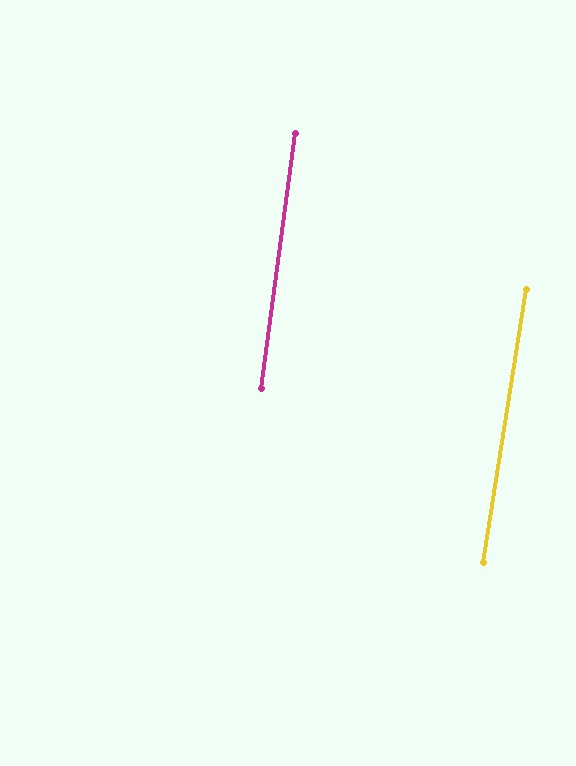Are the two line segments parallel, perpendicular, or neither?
Parallel — their directions differ by only 1.5°.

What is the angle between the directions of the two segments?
Approximately 1 degree.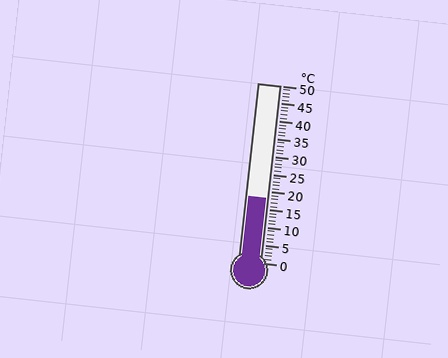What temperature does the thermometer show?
The thermometer shows approximately 18°C.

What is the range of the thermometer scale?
The thermometer scale ranges from 0°C to 50°C.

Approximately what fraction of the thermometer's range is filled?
The thermometer is filled to approximately 35% of its range.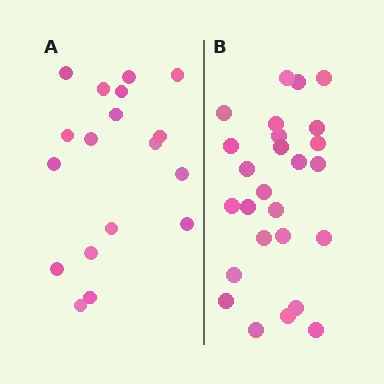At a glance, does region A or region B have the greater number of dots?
Region B (the right region) has more dots.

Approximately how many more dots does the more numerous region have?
Region B has roughly 8 or so more dots than region A.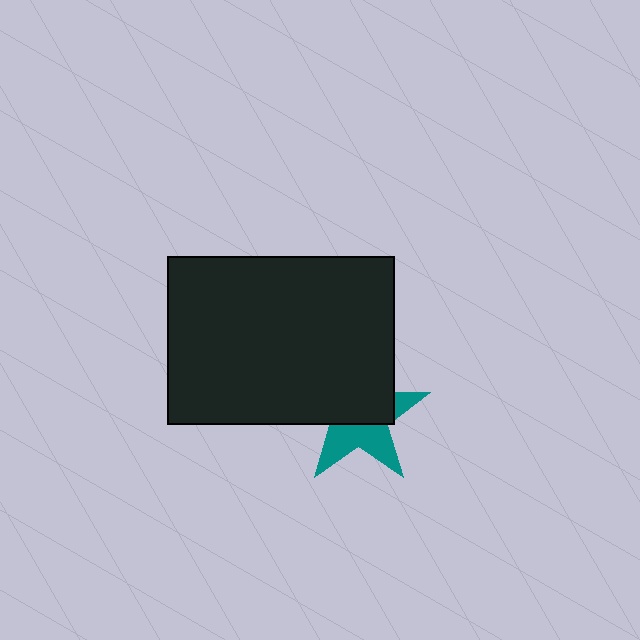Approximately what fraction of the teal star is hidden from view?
Roughly 57% of the teal star is hidden behind the black rectangle.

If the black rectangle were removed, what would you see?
You would see the complete teal star.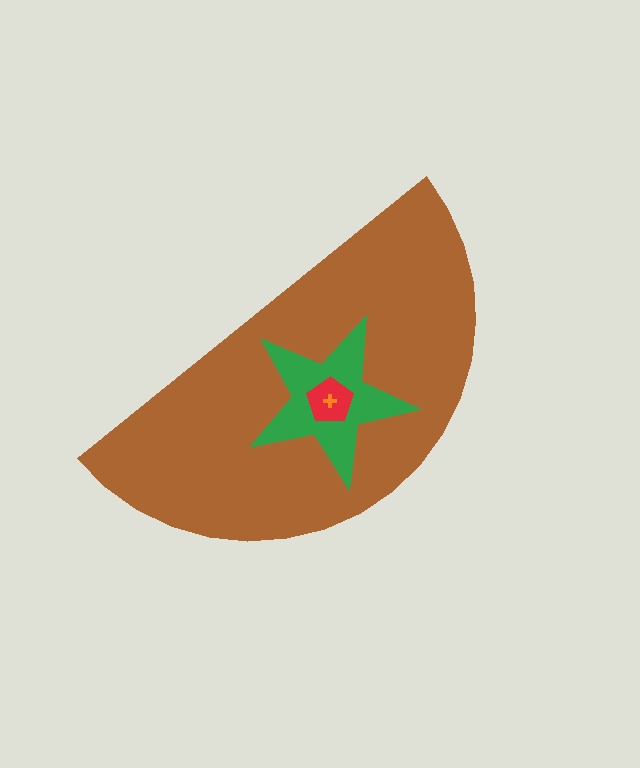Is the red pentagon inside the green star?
Yes.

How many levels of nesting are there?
4.